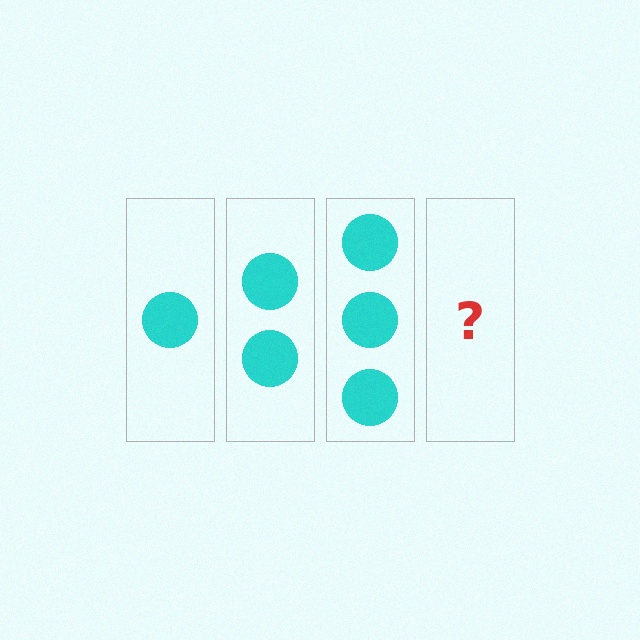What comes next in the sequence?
The next element should be 4 circles.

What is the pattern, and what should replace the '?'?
The pattern is that each step adds one more circle. The '?' should be 4 circles.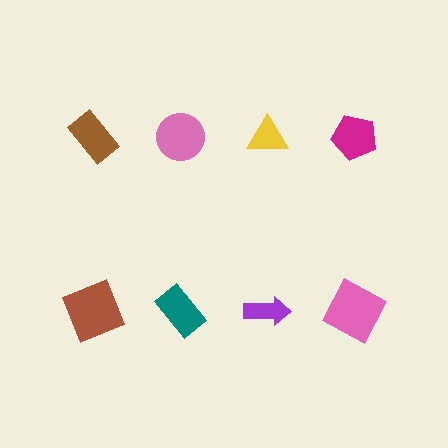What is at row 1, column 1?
A brown rectangle.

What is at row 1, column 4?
A magenta pentagon.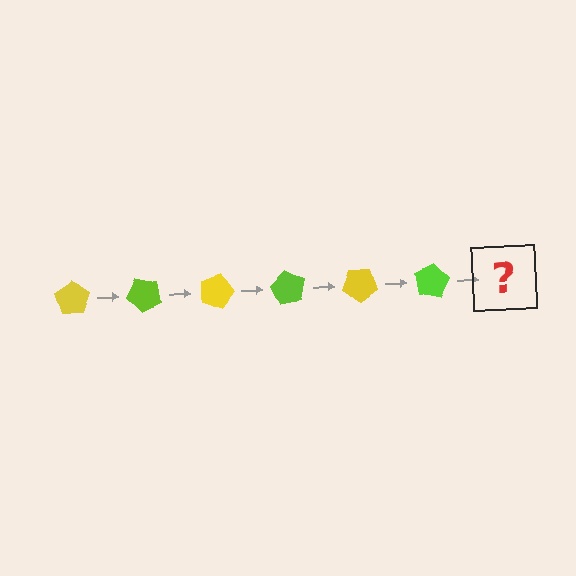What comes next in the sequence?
The next element should be a yellow pentagon, rotated 270 degrees from the start.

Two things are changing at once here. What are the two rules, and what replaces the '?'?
The two rules are that it rotates 45 degrees each step and the color cycles through yellow and lime. The '?' should be a yellow pentagon, rotated 270 degrees from the start.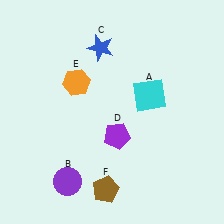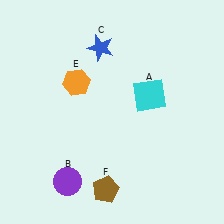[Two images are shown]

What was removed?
The purple pentagon (D) was removed in Image 2.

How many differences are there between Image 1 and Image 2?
There is 1 difference between the two images.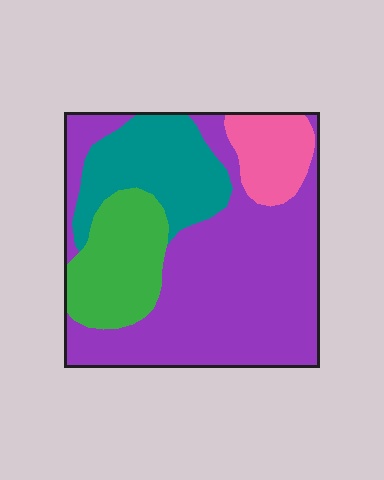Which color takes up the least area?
Pink, at roughly 10%.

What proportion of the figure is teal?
Teal covers 19% of the figure.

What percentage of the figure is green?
Green takes up about one sixth (1/6) of the figure.